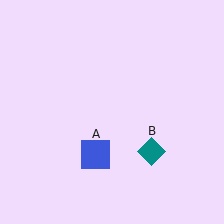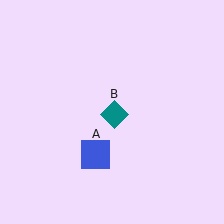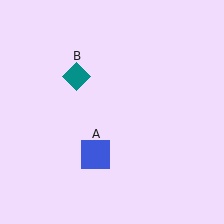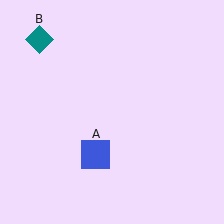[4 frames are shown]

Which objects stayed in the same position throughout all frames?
Blue square (object A) remained stationary.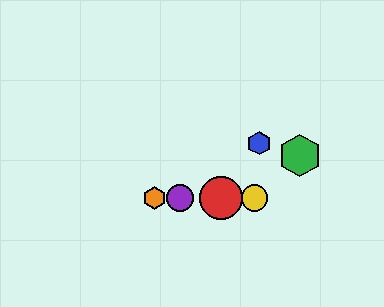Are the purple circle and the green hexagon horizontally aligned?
No, the purple circle is at y≈198 and the green hexagon is at y≈156.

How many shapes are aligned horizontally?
4 shapes (the red circle, the yellow circle, the purple circle, the orange hexagon) are aligned horizontally.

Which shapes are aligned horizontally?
The red circle, the yellow circle, the purple circle, the orange hexagon are aligned horizontally.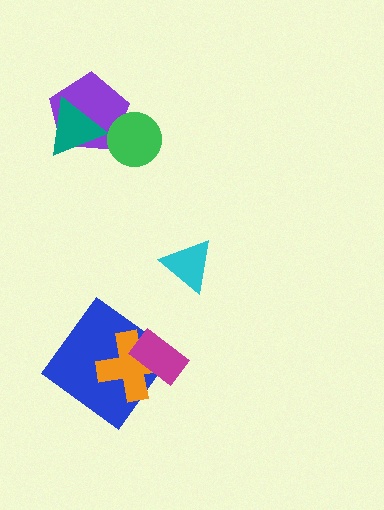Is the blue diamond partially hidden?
Yes, it is partially covered by another shape.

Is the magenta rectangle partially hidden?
No, no other shape covers it.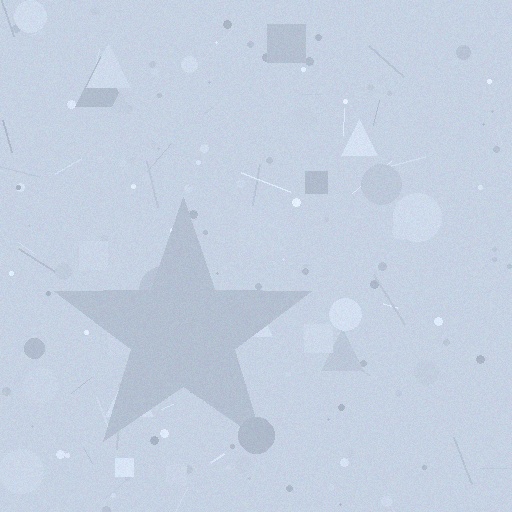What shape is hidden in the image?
A star is hidden in the image.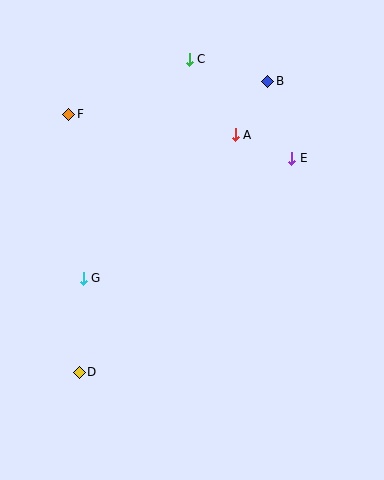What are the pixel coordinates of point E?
Point E is at (292, 158).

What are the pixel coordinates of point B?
Point B is at (268, 81).